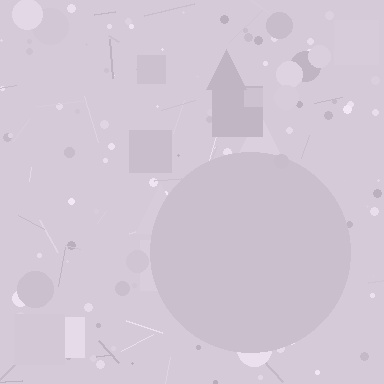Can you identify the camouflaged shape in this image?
The camouflaged shape is a circle.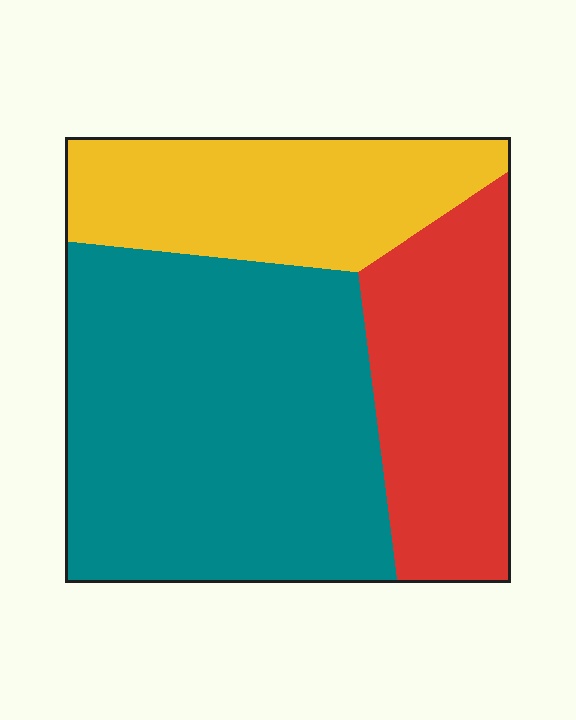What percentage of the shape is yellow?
Yellow covers roughly 25% of the shape.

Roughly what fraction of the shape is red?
Red takes up about one quarter (1/4) of the shape.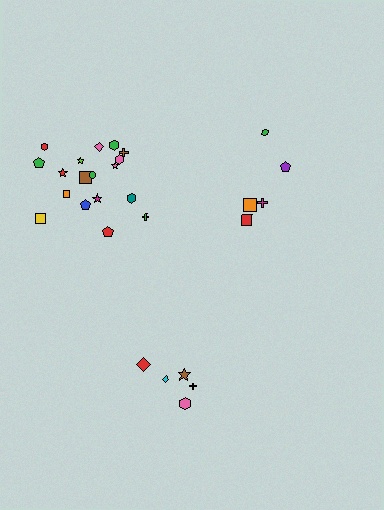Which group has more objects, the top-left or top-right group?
The top-left group.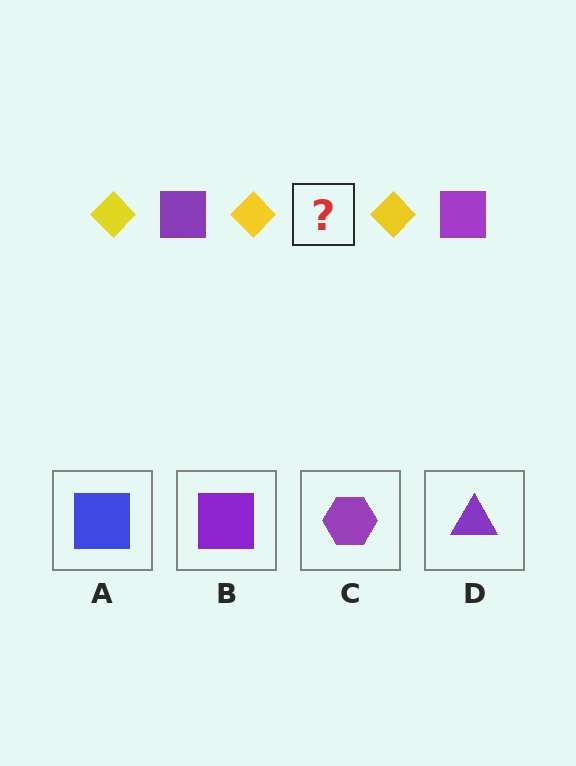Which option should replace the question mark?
Option B.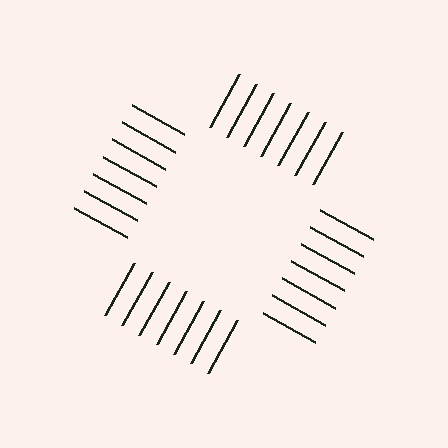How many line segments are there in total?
28 — 7 along each of the 4 edges.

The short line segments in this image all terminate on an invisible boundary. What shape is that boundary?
An illusory square — the line segments terminate on its edges but no continuous stroke is drawn.